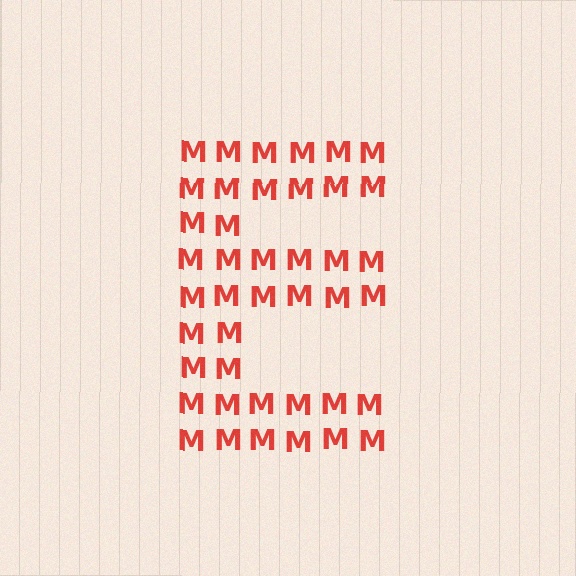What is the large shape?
The large shape is the letter E.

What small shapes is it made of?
It is made of small letter M's.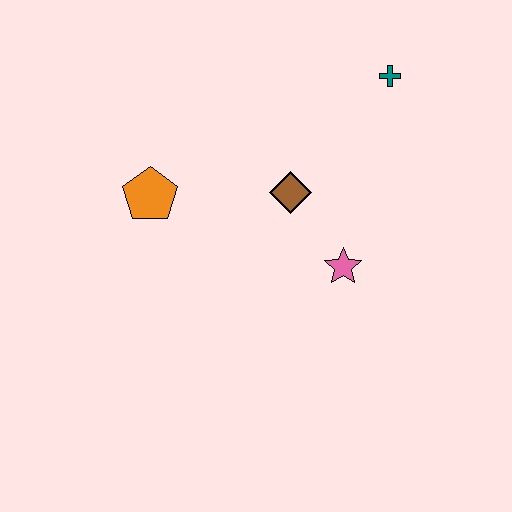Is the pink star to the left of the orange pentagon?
No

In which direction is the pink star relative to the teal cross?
The pink star is below the teal cross.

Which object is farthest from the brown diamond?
The teal cross is farthest from the brown diamond.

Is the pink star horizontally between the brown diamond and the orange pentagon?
No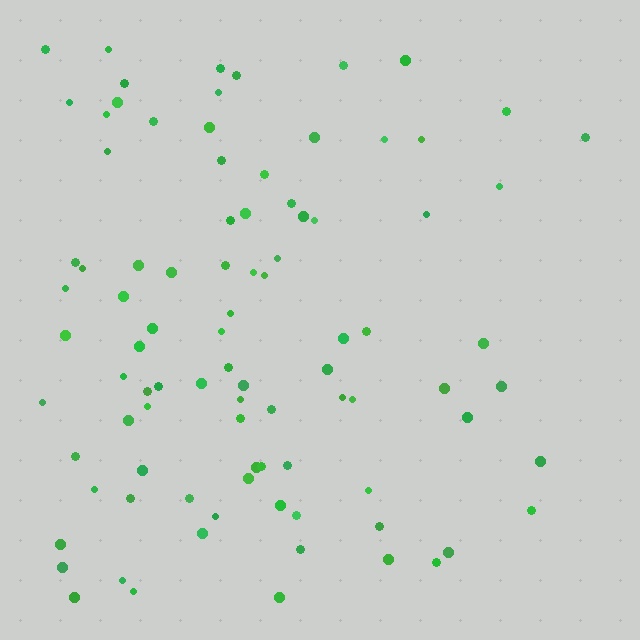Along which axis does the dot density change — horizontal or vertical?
Horizontal.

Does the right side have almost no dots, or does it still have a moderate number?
Still a moderate number, just noticeably fewer than the left.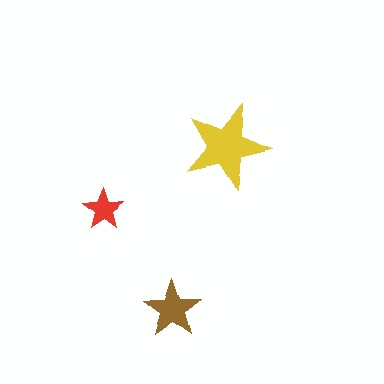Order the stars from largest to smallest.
the yellow one, the brown one, the red one.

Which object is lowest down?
The brown star is bottommost.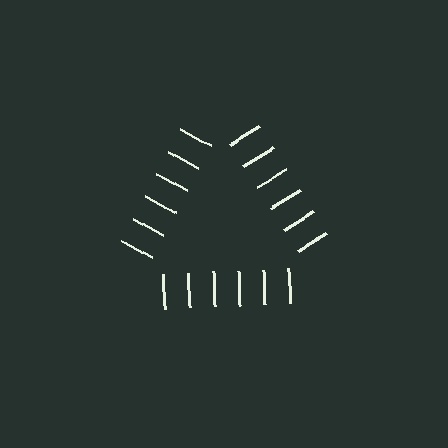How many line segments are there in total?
18 — 6 along each of the 3 edges.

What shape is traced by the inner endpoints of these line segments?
An illusory triangle — the line segments terminate on its edges but no continuous stroke is drawn.